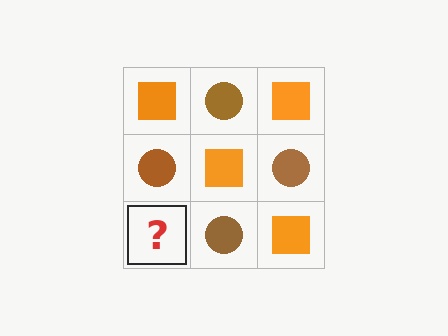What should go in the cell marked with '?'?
The missing cell should contain an orange square.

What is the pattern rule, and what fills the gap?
The rule is that it alternates orange square and brown circle in a checkerboard pattern. The gap should be filled with an orange square.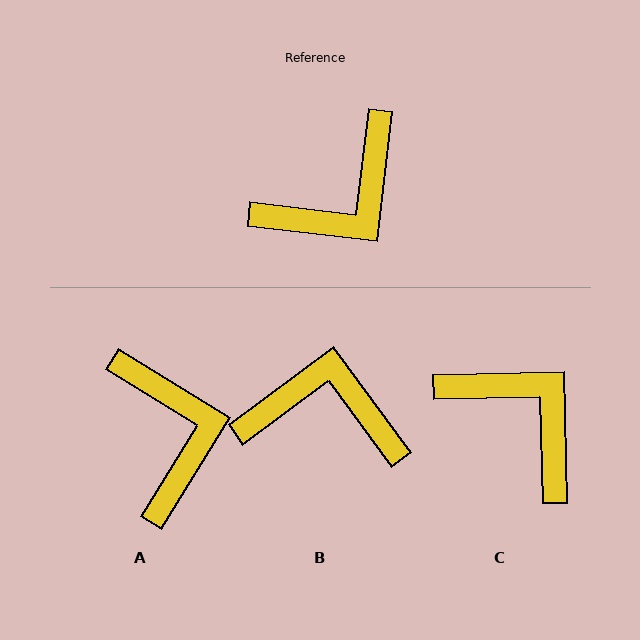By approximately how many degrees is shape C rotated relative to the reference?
Approximately 98 degrees counter-clockwise.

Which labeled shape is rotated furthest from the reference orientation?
B, about 133 degrees away.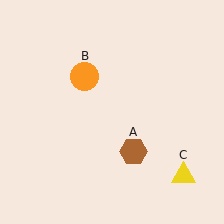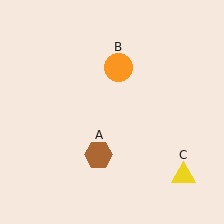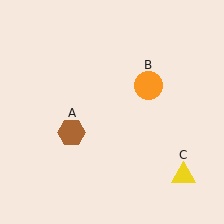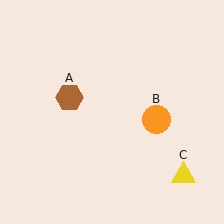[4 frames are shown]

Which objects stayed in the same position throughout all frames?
Yellow triangle (object C) remained stationary.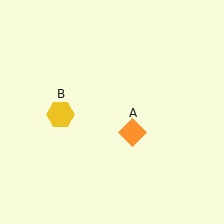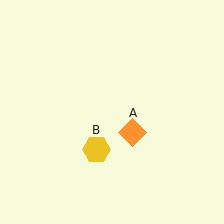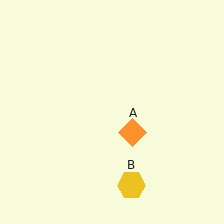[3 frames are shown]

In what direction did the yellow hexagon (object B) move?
The yellow hexagon (object B) moved down and to the right.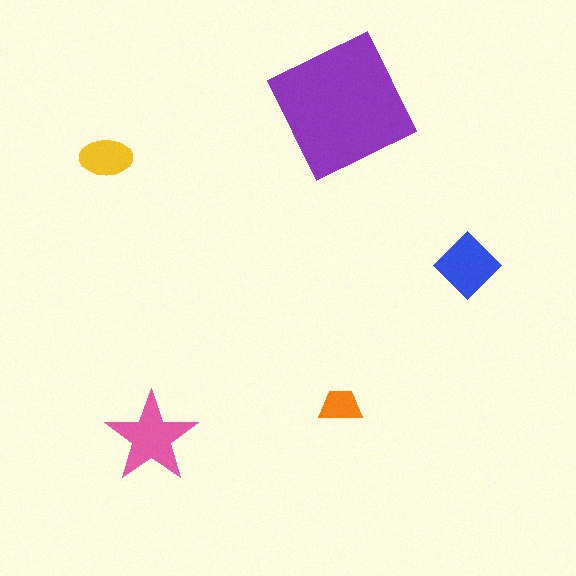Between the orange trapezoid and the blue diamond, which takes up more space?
The blue diamond.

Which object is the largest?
The purple square.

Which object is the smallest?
The orange trapezoid.